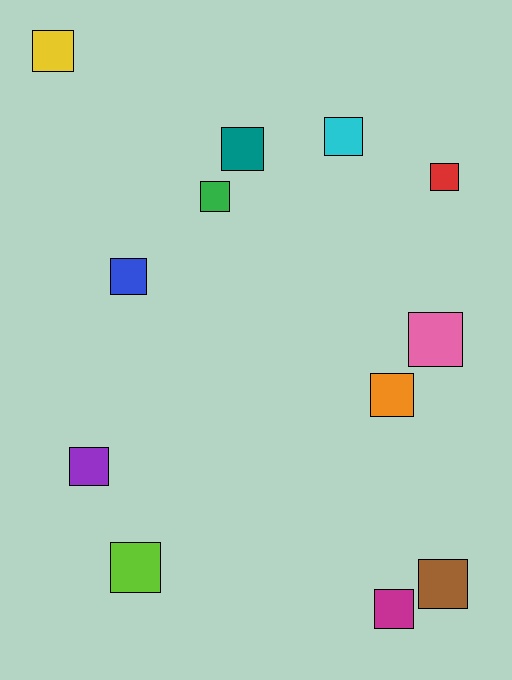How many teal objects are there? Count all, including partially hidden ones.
There is 1 teal object.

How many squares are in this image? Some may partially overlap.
There are 12 squares.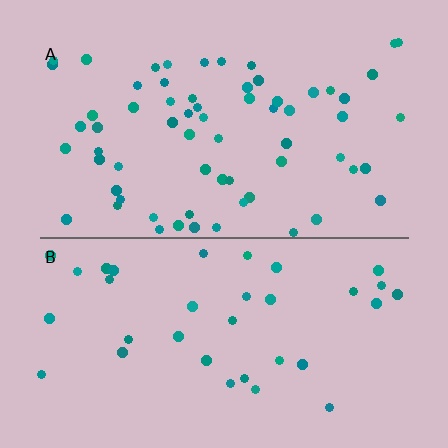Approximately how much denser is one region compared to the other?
Approximately 1.9× — region A over region B.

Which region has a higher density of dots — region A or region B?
A (the top).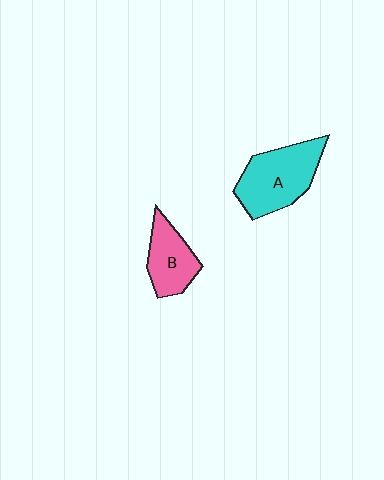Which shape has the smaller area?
Shape B (pink).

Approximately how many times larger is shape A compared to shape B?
Approximately 1.5 times.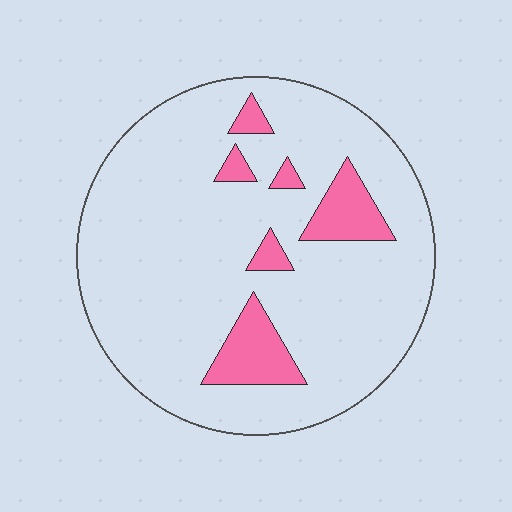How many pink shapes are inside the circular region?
6.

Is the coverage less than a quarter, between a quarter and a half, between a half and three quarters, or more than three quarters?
Less than a quarter.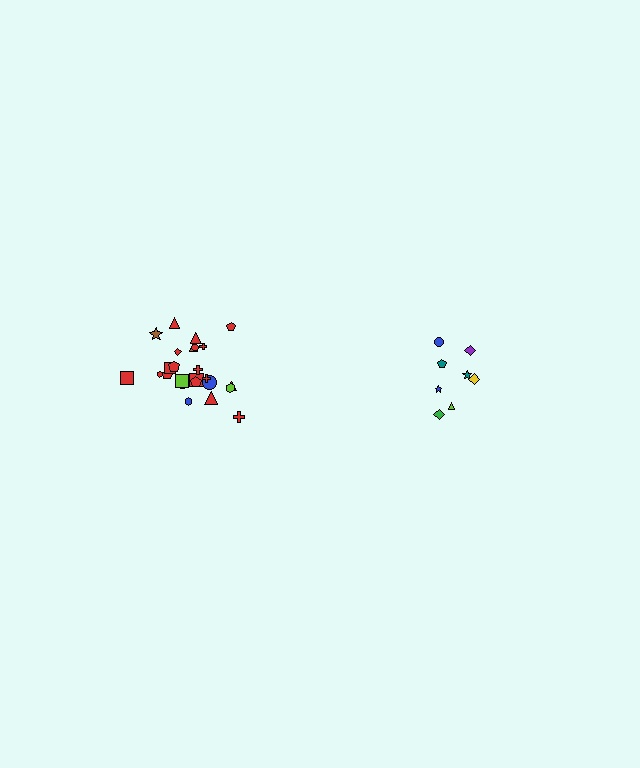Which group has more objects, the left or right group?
The left group.